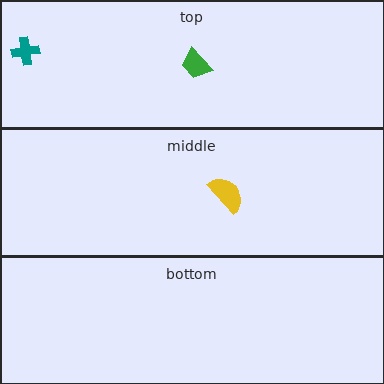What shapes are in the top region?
The green trapezoid, the teal cross.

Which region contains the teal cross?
The top region.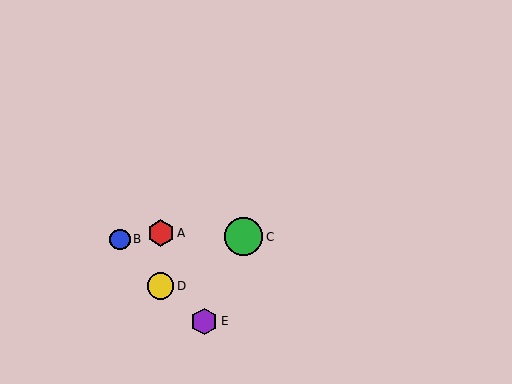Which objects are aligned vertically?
Objects A, D are aligned vertically.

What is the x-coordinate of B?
Object B is at x≈120.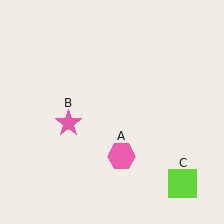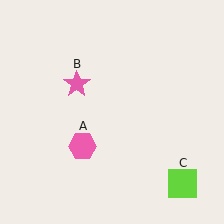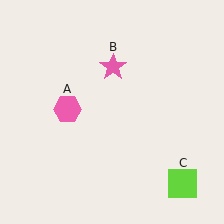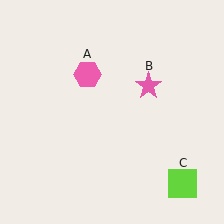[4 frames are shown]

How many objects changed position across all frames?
2 objects changed position: pink hexagon (object A), pink star (object B).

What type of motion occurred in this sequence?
The pink hexagon (object A), pink star (object B) rotated clockwise around the center of the scene.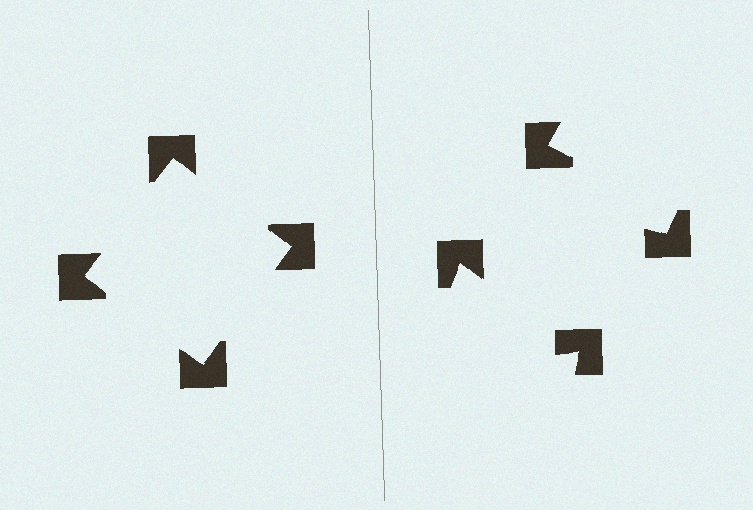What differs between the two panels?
The notched squares are positioned identically on both sides; only the wedge orientations differ. On the left they align to a square; on the right they are misaligned.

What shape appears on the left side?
An illusory square.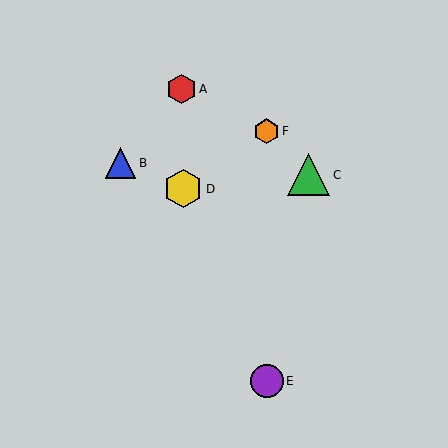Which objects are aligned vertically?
Objects E, F are aligned vertically.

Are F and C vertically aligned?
No, F is at x≈267 and C is at x≈309.